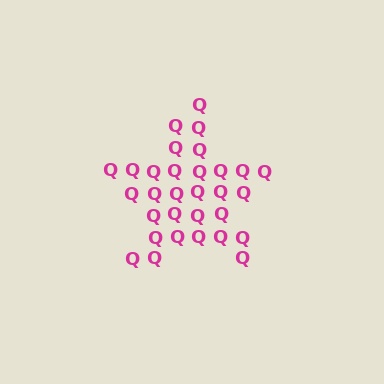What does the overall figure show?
The overall figure shows a star.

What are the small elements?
The small elements are letter Q's.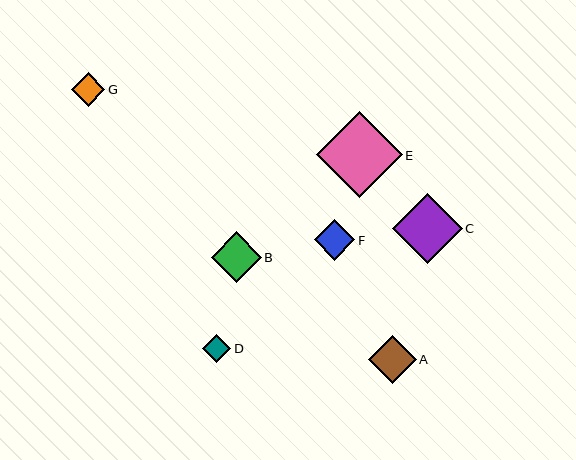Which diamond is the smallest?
Diamond D is the smallest with a size of approximately 28 pixels.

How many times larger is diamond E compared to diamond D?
Diamond E is approximately 3.0 times the size of diamond D.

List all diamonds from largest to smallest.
From largest to smallest: E, C, B, A, F, G, D.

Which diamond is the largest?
Diamond E is the largest with a size of approximately 86 pixels.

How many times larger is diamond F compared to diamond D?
Diamond F is approximately 1.4 times the size of diamond D.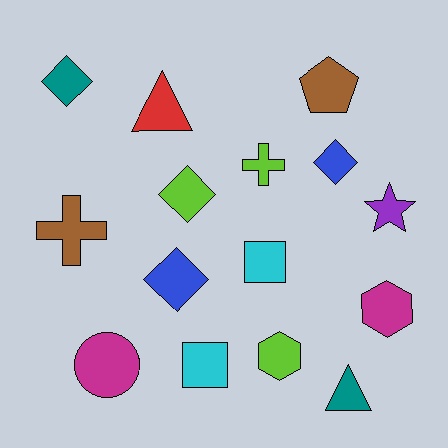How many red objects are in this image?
There is 1 red object.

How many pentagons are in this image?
There is 1 pentagon.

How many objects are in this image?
There are 15 objects.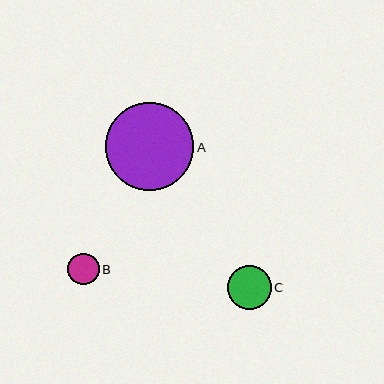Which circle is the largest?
Circle A is the largest with a size of approximately 88 pixels.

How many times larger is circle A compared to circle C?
Circle A is approximately 2.0 times the size of circle C.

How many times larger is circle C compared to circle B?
Circle C is approximately 1.4 times the size of circle B.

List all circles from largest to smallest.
From largest to smallest: A, C, B.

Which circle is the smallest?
Circle B is the smallest with a size of approximately 31 pixels.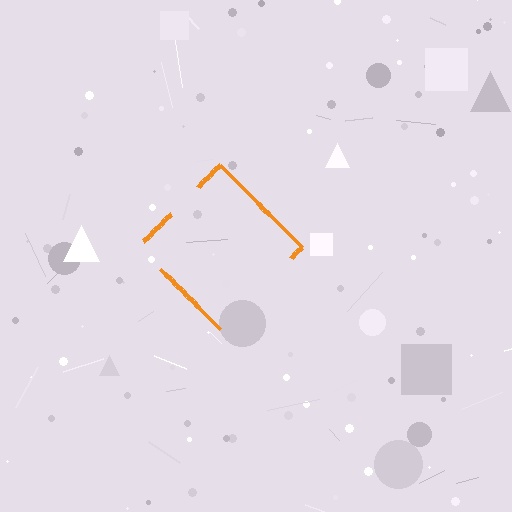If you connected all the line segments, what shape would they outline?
They would outline a diamond.